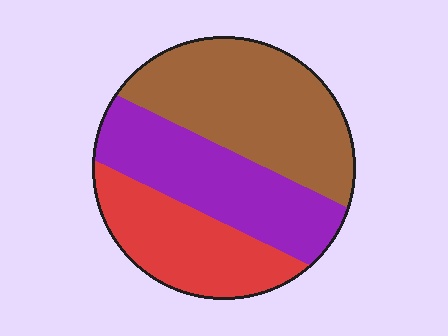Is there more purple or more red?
Purple.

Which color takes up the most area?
Brown, at roughly 40%.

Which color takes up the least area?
Red, at roughly 25%.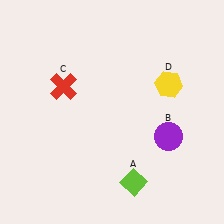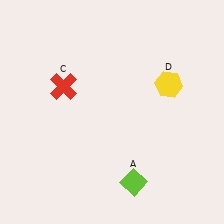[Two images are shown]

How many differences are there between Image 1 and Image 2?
There is 1 difference between the two images.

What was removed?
The purple circle (B) was removed in Image 2.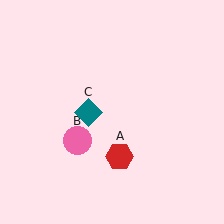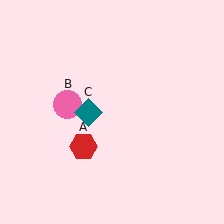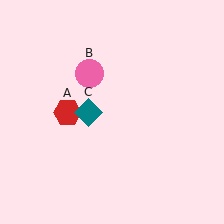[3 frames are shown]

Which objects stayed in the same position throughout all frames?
Teal diamond (object C) remained stationary.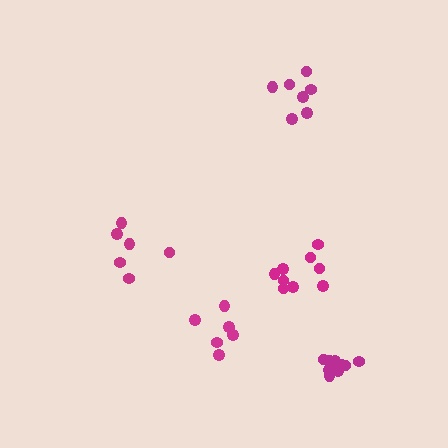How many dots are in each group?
Group 1: 6 dots, Group 2: 7 dots, Group 3: 6 dots, Group 4: 9 dots, Group 5: 9 dots (37 total).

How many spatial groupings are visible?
There are 5 spatial groupings.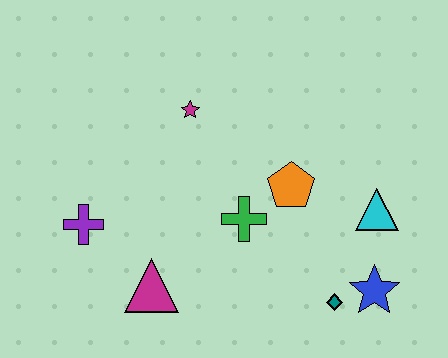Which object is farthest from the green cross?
The purple cross is farthest from the green cross.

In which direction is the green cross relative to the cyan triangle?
The green cross is to the left of the cyan triangle.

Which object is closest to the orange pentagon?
The green cross is closest to the orange pentagon.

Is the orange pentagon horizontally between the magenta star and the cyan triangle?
Yes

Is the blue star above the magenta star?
No